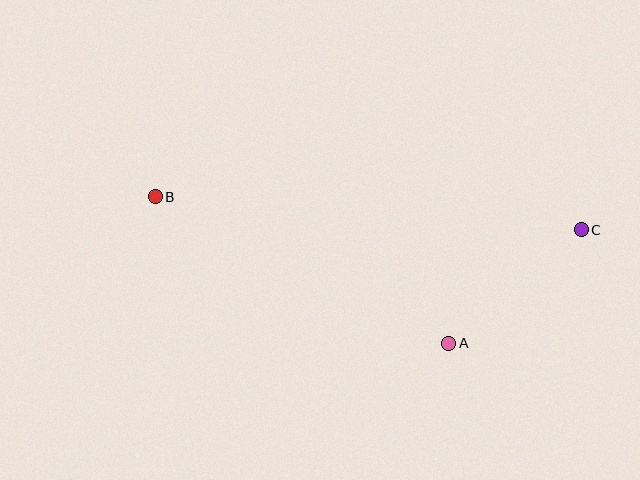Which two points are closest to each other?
Points A and C are closest to each other.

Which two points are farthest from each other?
Points B and C are farthest from each other.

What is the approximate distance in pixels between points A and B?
The distance between A and B is approximately 328 pixels.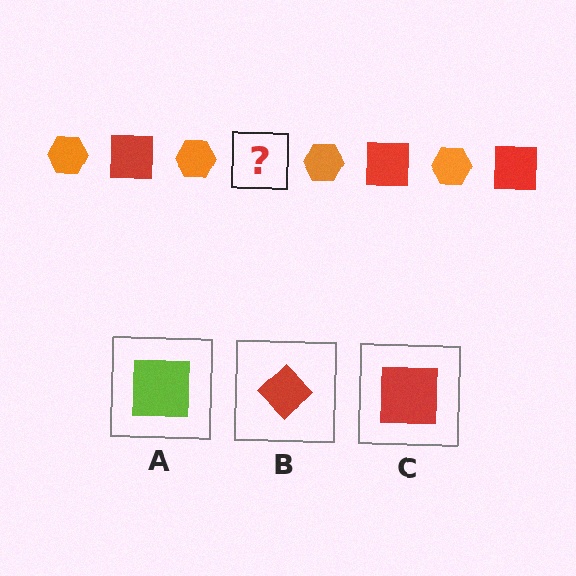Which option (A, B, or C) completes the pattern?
C.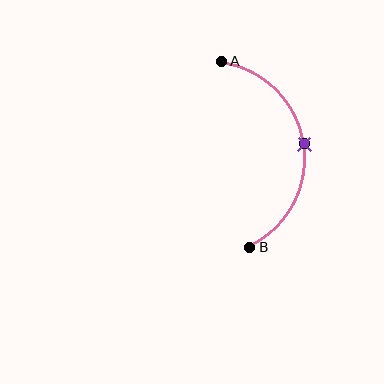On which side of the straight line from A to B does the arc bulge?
The arc bulges to the right of the straight line connecting A and B.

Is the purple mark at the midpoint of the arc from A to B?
Yes. The purple mark lies on the arc at equal arc-length from both A and B — it is the arc midpoint.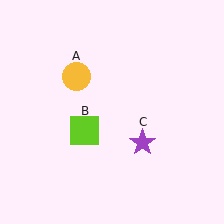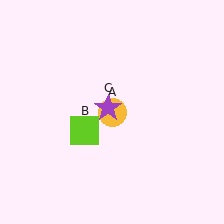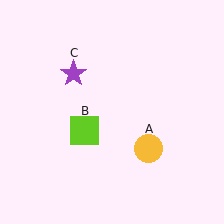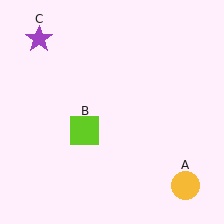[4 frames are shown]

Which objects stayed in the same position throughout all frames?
Lime square (object B) remained stationary.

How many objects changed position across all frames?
2 objects changed position: yellow circle (object A), purple star (object C).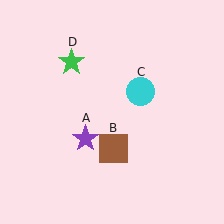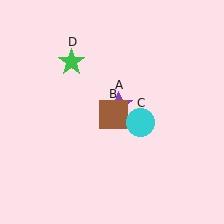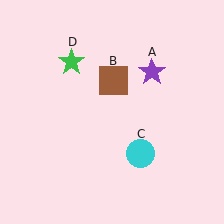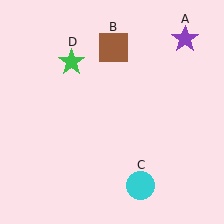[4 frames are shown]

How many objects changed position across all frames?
3 objects changed position: purple star (object A), brown square (object B), cyan circle (object C).